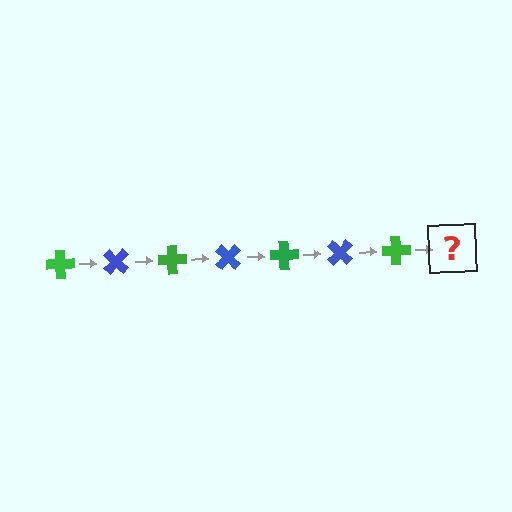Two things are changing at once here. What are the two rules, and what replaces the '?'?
The two rules are that it rotates 45 degrees each step and the color cycles through green and blue. The '?' should be a blue cross, rotated 315 degrees from the start.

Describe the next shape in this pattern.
It should be a blue cross, rotated 315 degrees from the start.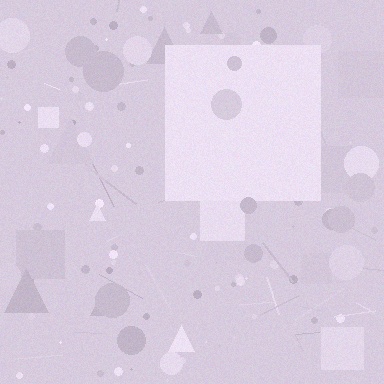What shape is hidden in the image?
A square is hidden in the image.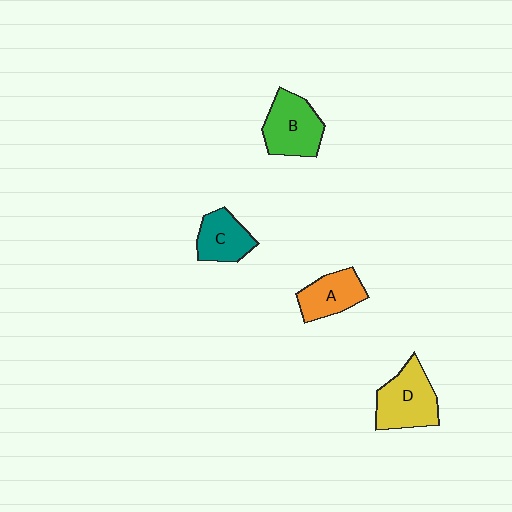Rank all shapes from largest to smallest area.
From largest to smallest: D (yellow), B (green), A (orange), C (teal).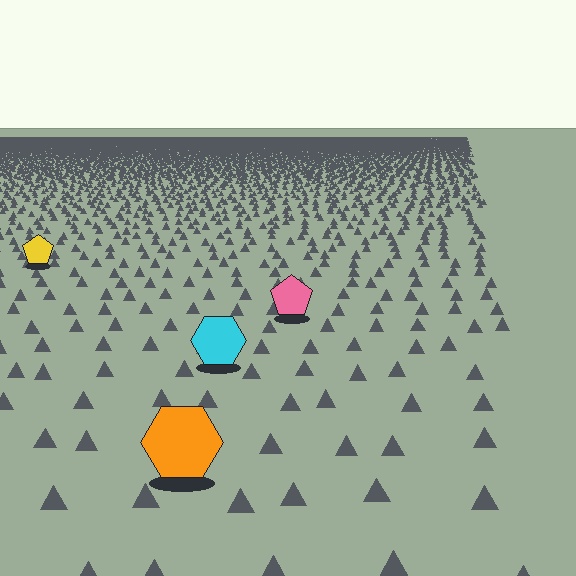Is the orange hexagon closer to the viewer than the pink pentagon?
Yes. The orange hexagon is closer — you can tell from the texture gradient: the ground texture is coarser near it.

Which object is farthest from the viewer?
The yellow pentagon is farthest from the viewer. It appears smaller and the ground texture around it is denser.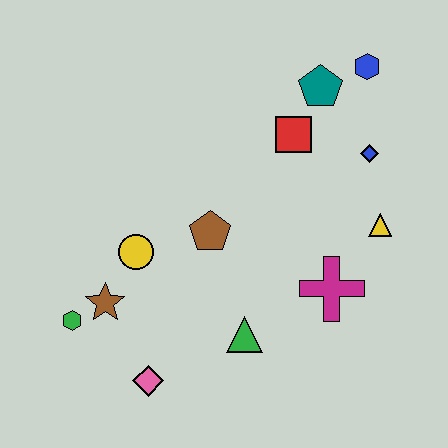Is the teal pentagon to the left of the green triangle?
No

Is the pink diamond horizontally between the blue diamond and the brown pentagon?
No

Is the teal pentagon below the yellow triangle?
No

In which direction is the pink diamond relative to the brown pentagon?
The pink diamond is below the brown pentagon.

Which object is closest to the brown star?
The green hexagon is closest to the brown star.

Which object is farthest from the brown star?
The blue hexagon is farthest from the brown star.